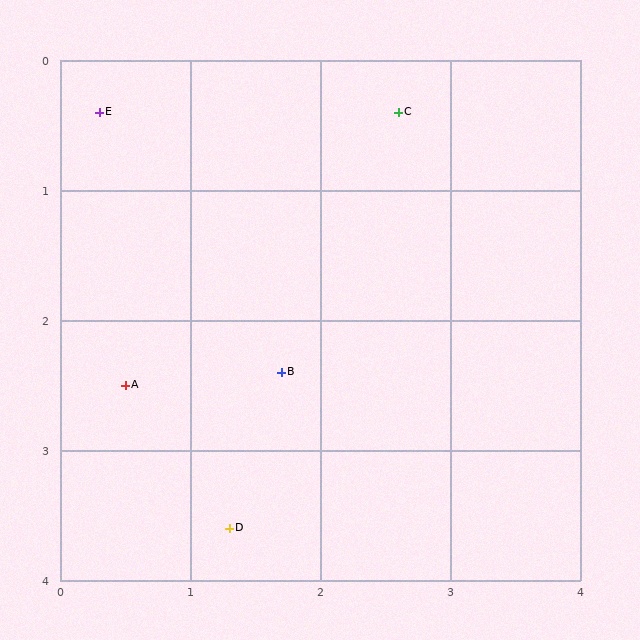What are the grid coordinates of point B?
Point B is at approximately (1.7, 2.4).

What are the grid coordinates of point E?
Point E is at approximately (0.3, 0.4).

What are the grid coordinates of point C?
Point C is at approximately (2.6, 0.4).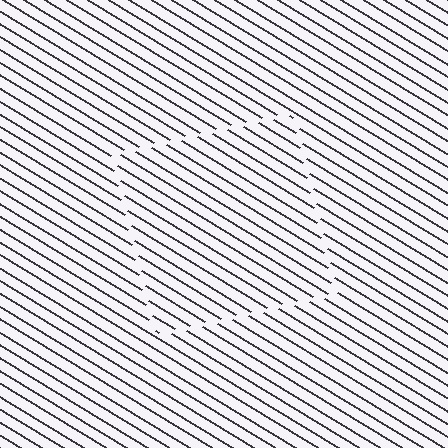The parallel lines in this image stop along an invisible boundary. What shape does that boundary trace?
An illusory square. The interior of the shape contains the same grating, shifted by half a period — the contour is defined by the phase discontinuity where line-ends from the inner and outer gratings abut.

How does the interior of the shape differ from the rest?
The interior of the shape contains the same grating, shifted by half a period — the contour is defined by the phase discontinuity where line-ends from the inner and outer gratings abut.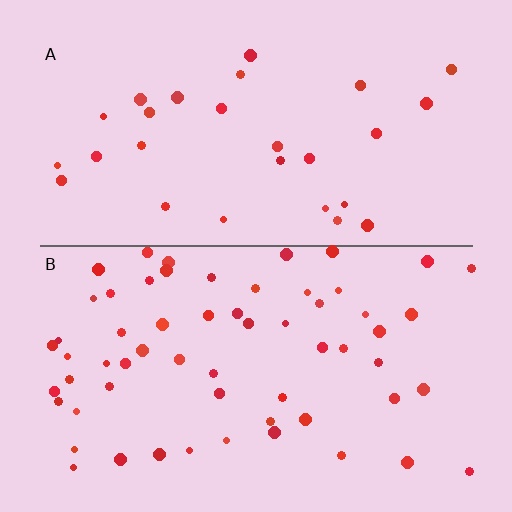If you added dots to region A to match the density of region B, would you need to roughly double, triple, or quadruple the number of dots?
Approximately double.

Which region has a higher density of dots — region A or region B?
B (the bottom).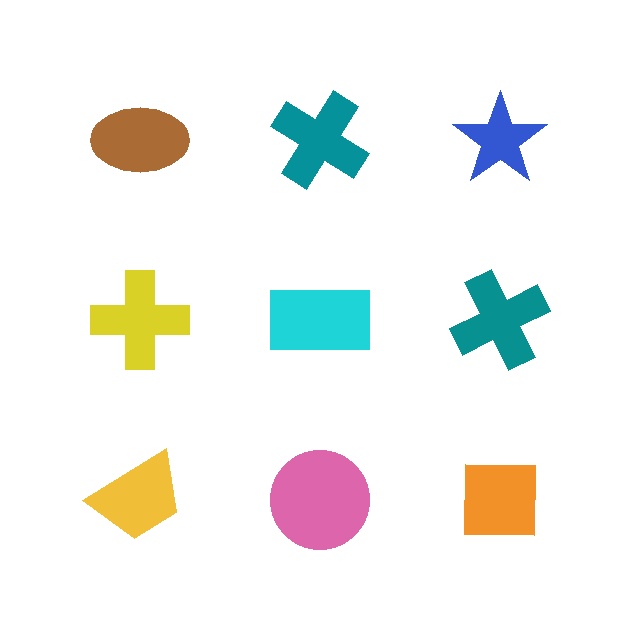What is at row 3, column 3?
An orange square.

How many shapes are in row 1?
3 shapes.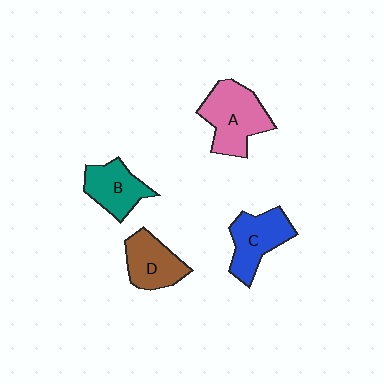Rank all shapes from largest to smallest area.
From largest to smallest: A (pink), C (blue), D (brown), B (teal).